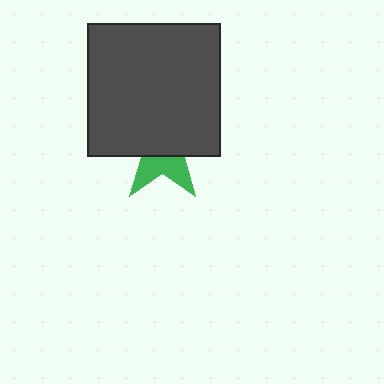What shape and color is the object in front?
The object in front is a dark gray square.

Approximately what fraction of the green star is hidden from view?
Roughly 63% of the green star is hidden behind the dark gray square.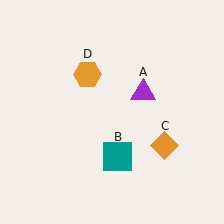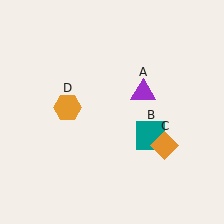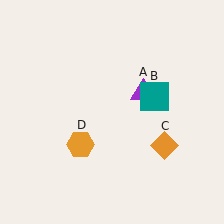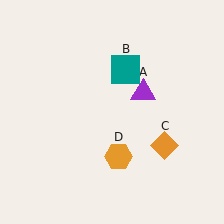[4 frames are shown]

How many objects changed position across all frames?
2 objects changed position: teal square (object B), orange hexagon (object D).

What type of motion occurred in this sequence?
The teal square (object B), orange hexagon (object D) rotated counterclockwise around the center of the scene.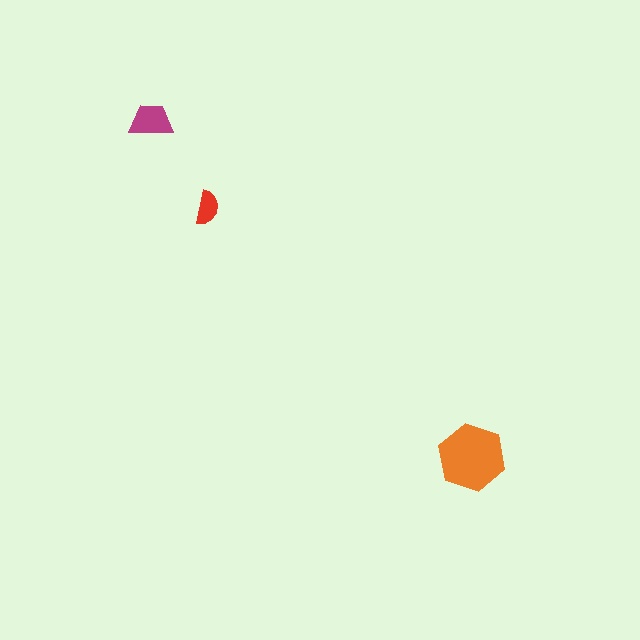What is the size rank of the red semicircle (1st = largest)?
3rd.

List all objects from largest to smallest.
The orange hexagon, the magenta trapezoid, the red semicircle.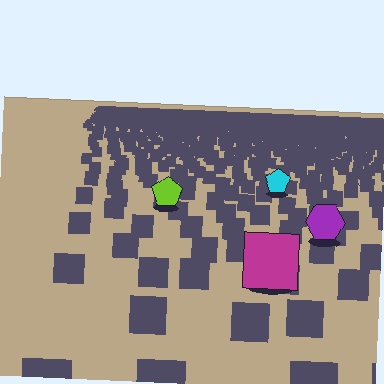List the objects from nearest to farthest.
From nearest to farthest: the magenta square, the purple hexagon, the lime pentagon, the cyan pentagon.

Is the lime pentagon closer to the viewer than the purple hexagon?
No. The purple hexagon is closer — you can tell from the texture gradient: the ground texture is coarser near it.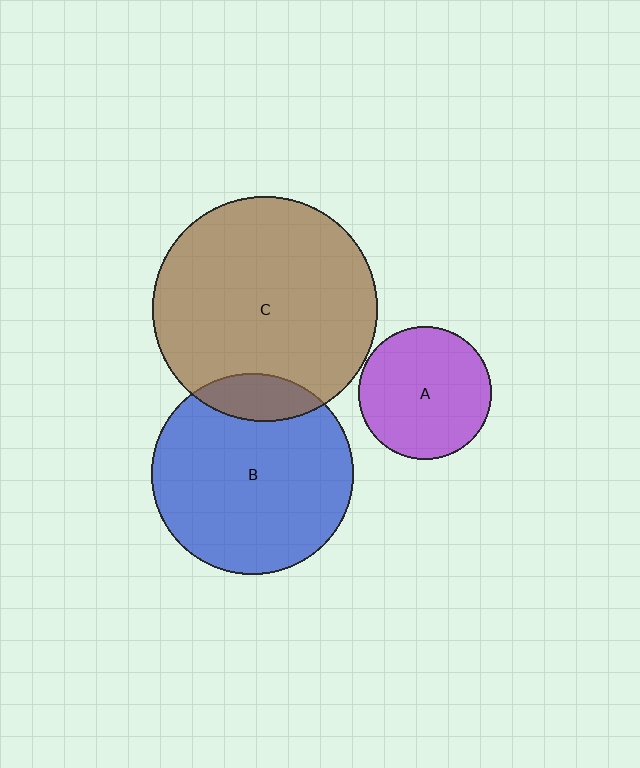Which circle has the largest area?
Circle C (brown).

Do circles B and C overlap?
Yes.